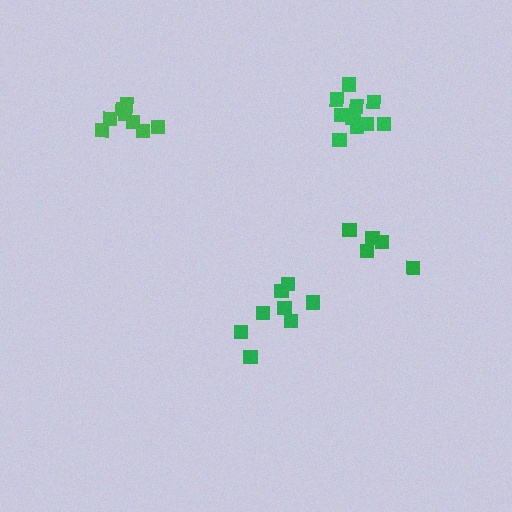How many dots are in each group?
Group 1: 8 dots, Group 2: 11 dots, Group 3: 9 dots, Group 4: 5 dots (33 total).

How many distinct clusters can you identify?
There are 4 distinct clusters.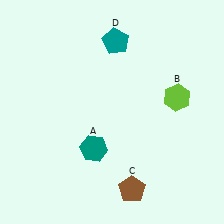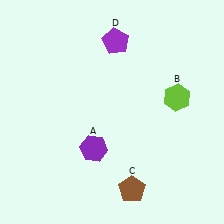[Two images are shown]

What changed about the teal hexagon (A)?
In Image 1, A is teal. In Image 2, it changed to purple.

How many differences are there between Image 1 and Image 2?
There are 2 differences between the two images.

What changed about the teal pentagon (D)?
In Image 1, D is teal. In Image 2, it changed to purple.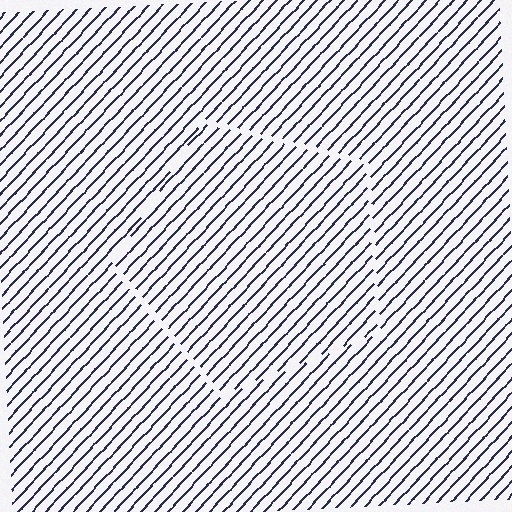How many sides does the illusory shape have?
5 sides — the line-ends trace a pentagon.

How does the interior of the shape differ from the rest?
The interior of the shape contains the same grating, shifted by half a period — the contour is defined by the phase discontinuity where line-ends from the inner and outer gratings abut.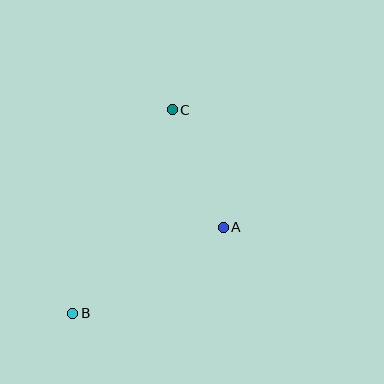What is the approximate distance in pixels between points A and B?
The distance between A and B is approximately 173 pixels.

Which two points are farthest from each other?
Points B and C are farthest from each other.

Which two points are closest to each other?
Points A and C are closest to each other.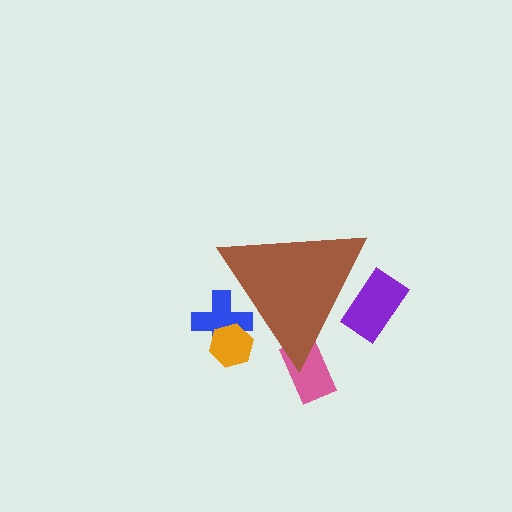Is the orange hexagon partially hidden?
Yes, the orange hexagon is partially hidden behind the brown triangle.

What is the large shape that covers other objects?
A brown triangle.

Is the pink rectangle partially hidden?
Yes, the pink rectangle is partially hidden behind the brown triangle.